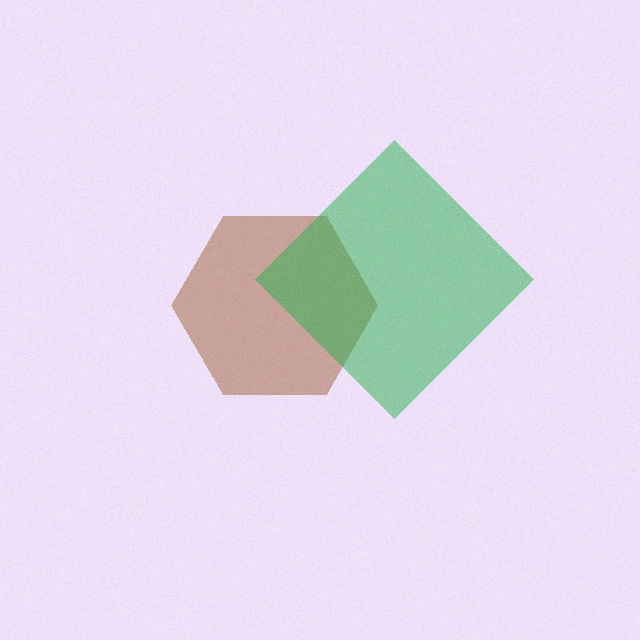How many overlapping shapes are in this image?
There are 2 overlapping shapes in the image.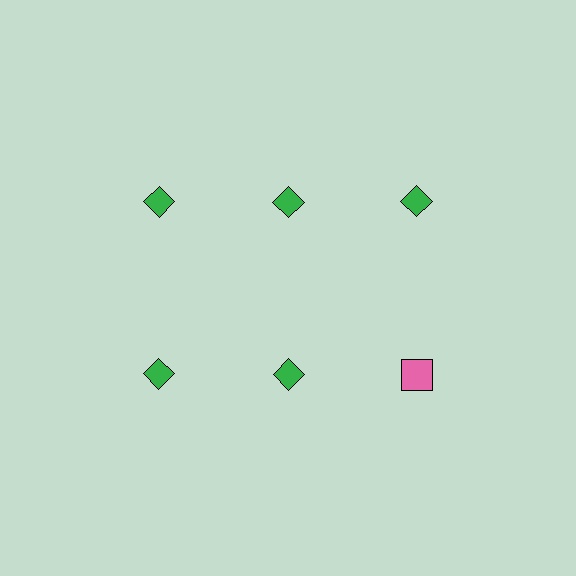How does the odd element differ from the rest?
It differs in both color (pink instead of green) and shape (square instead of diamond).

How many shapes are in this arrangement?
There are 6 shapes arranged in a grid pattern.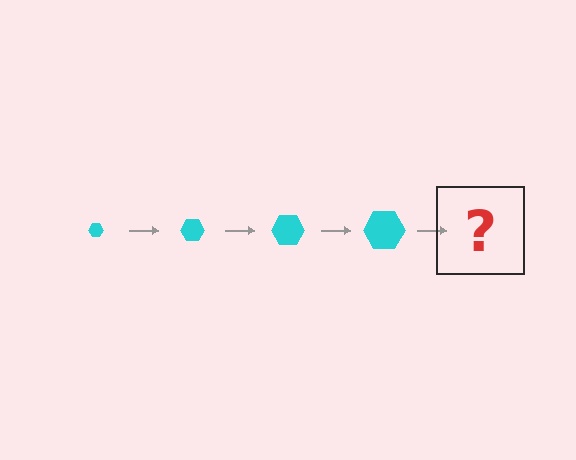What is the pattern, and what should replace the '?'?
The pattern is that the hexagon gets progressively larger each step. The '?' should be a cyan hexagon, larger than the previous one.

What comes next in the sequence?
The next element should be a cyan hexagon, larger than the previous one.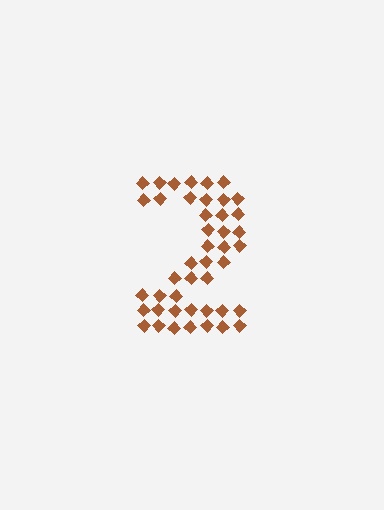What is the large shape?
The large shape is the digit 2.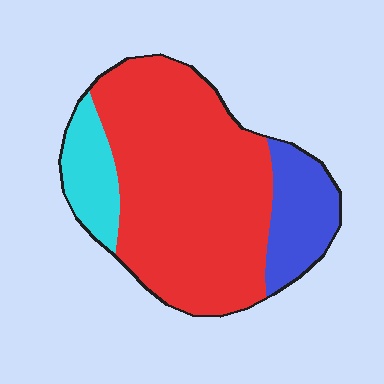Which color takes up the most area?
Red, at roughly 70%.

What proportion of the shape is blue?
Blue takes up about one sixth (1/6) of the shape.